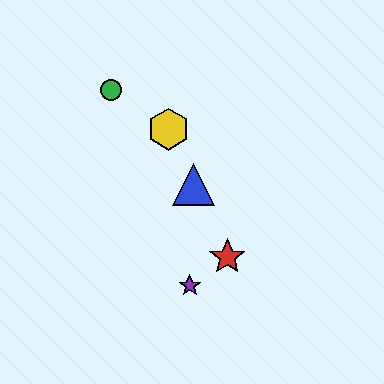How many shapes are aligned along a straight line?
3 shapes (the red star, the blue triangle, the yellow hexagon) are aligned along a straight line.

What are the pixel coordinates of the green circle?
The green circle is at (111, 90).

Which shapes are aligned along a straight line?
The red star, the blue triangle, the yellow hexagon are aligned along a straight line.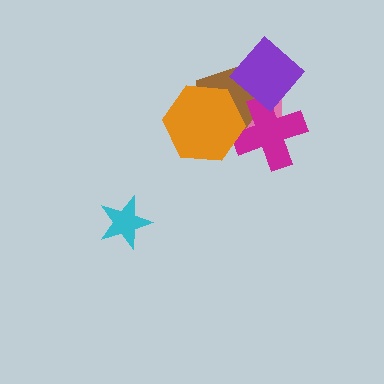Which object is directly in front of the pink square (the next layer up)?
The brown pentagon is directly in front of the pink square.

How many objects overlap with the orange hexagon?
3 objects overlap with the orange hexagon.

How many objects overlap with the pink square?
4 objects overlap with the pink square.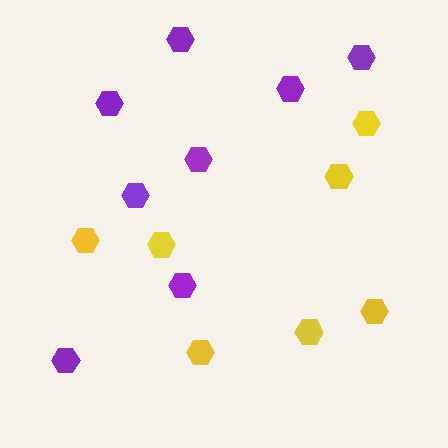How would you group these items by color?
There are 2 groups: one group of purple hexagons (8) and one group of yellow hexagons (7).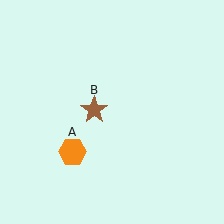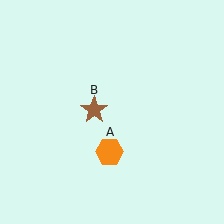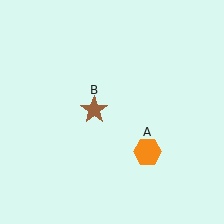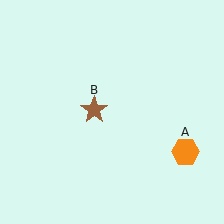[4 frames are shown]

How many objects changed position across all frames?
1 object changed position: orange hexagon (object A).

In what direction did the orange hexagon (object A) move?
The orange hexagon (object A) moved right.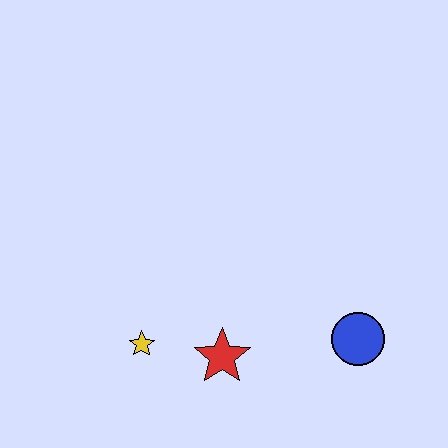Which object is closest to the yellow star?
The red star is closest to the yellow star.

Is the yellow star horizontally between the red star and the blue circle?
No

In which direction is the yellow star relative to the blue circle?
The yellow star is to the left of the blue circle.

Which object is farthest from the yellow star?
The blue circle is farthest from the yellow star.